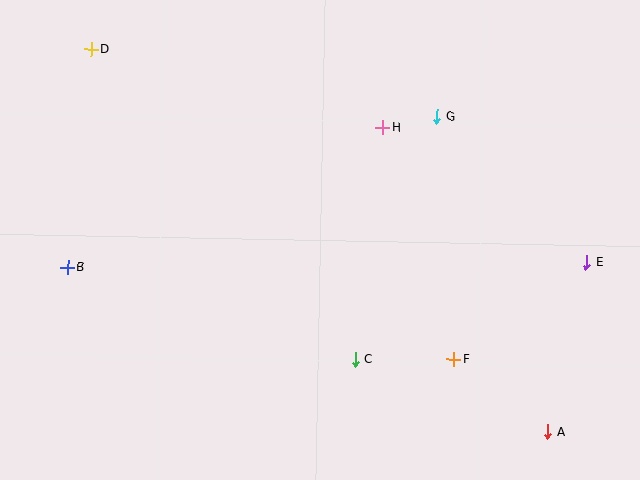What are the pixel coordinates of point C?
Point C is at (355, 359).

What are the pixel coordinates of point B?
Point B is at (67, 267).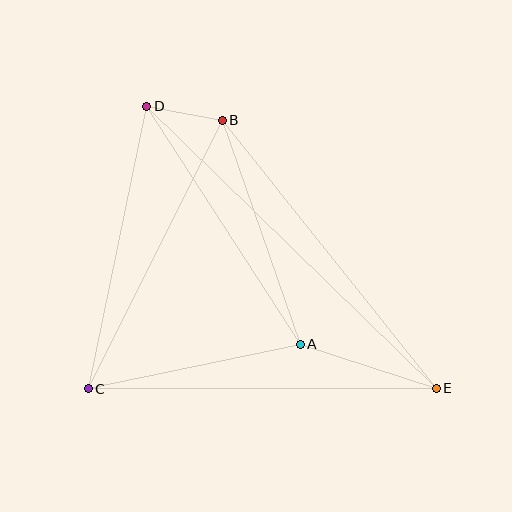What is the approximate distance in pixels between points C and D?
The distance between C and D is approximately 289 pixels.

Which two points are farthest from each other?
Points D and E are farthest from each other.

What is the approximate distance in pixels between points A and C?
The distance between A and C is approximately 217 pixels.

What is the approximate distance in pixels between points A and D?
The distance between A and D is approximately 284 pixels.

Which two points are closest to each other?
Points B and D are closest to each other.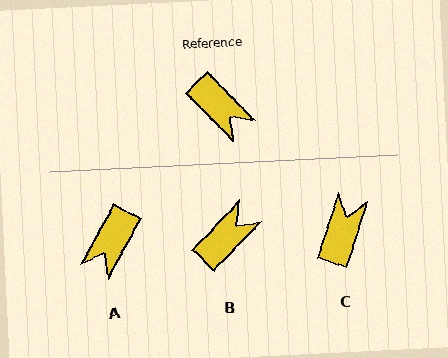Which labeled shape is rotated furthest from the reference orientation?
C, about 118 degrees away.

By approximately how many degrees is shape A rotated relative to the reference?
Approximately 73 degrees clockwise.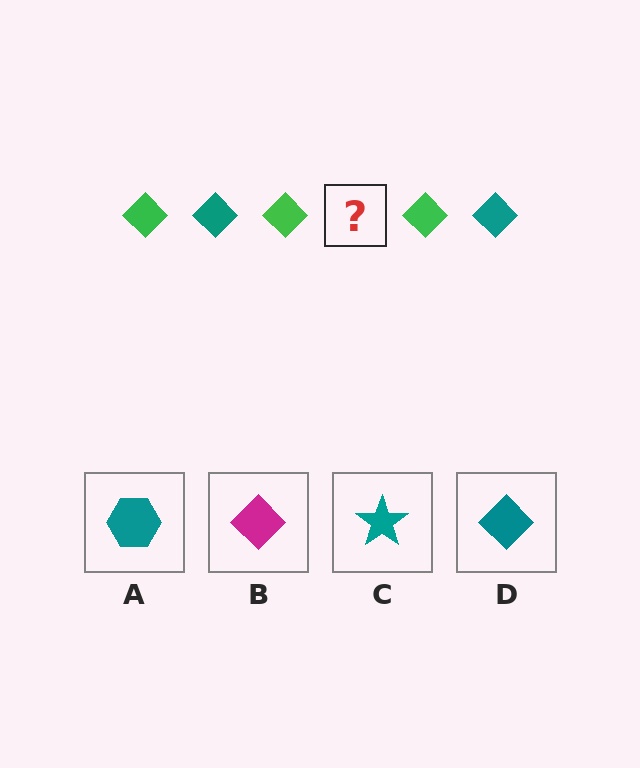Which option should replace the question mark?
Option D.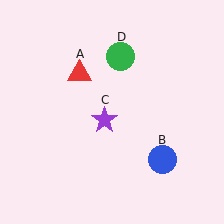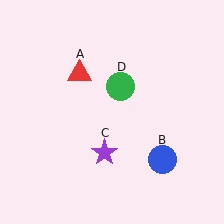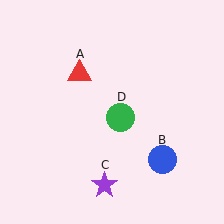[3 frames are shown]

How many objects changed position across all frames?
2 objects changed position: purple star (object C), green circle (object D).